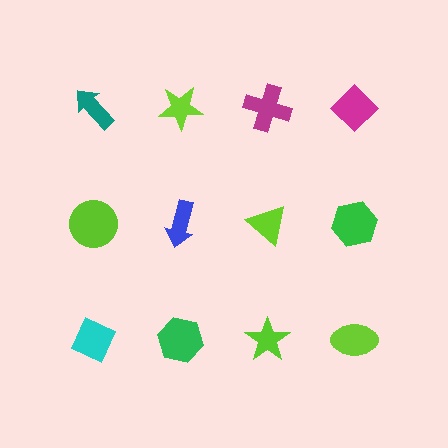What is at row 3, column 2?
A green hexagon.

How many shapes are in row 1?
4 shapes.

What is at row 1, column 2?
A lime star.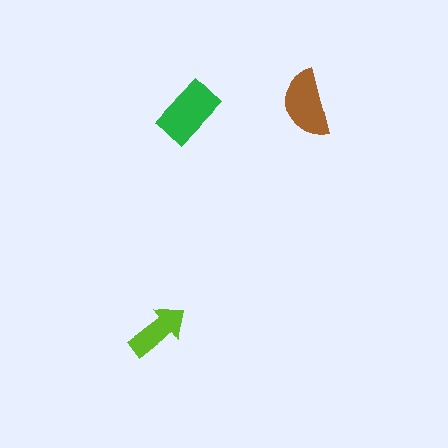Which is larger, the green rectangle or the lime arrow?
The green rectangle.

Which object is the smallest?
The lime arrow.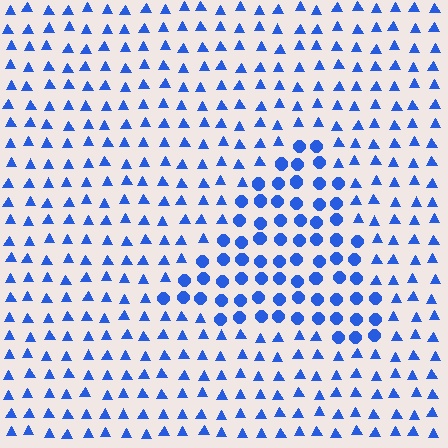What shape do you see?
I see a triangle.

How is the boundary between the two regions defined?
The boundary is defined by a change in element shape: circles inside vs. triangles outside. All elements share the same color and spacing.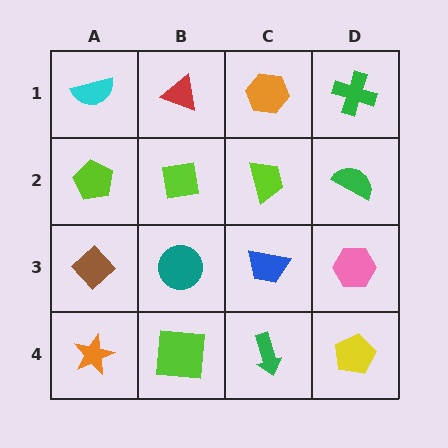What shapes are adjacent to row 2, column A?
A cyan semicircle (row 1, column A), a brown diamond (row 3, column A), a lime square (row 2, column B).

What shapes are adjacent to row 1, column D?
A green semicircle (row 2, column D), an orange hexagon (row 1, column C).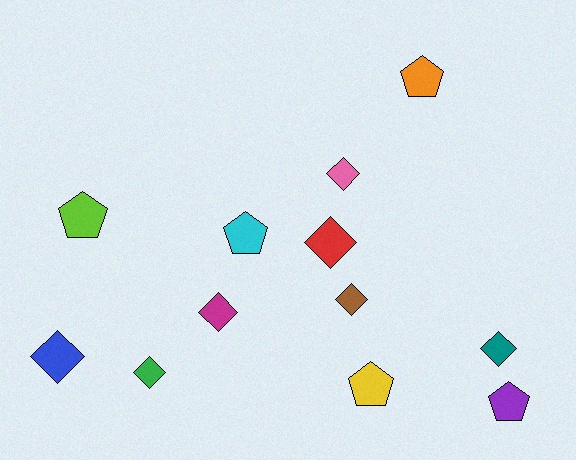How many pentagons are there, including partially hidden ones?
There are 5 pentagons.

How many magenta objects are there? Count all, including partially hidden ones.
There is 1 magenta object.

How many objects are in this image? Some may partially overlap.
There are 12 objects.